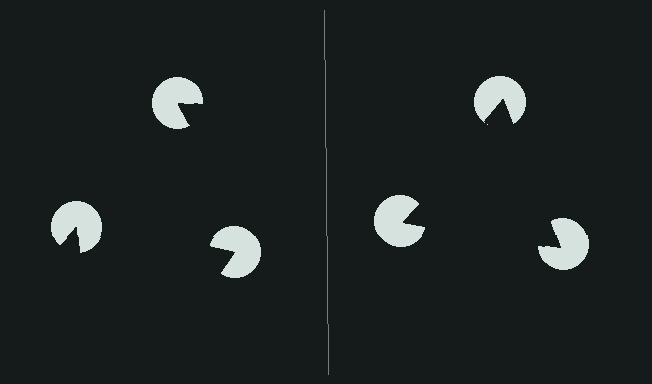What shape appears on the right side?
An illusory triangle.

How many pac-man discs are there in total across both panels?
6 — 3 on each side.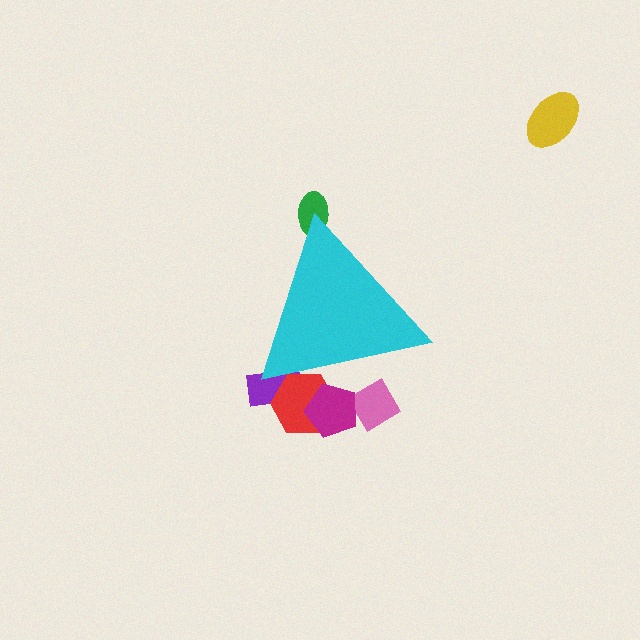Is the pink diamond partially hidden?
Yes, the pink diamond is partially hidden behind the cyan triangle.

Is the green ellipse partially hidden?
Yes, the green ellipse is partially hidden behind the cyan triangle.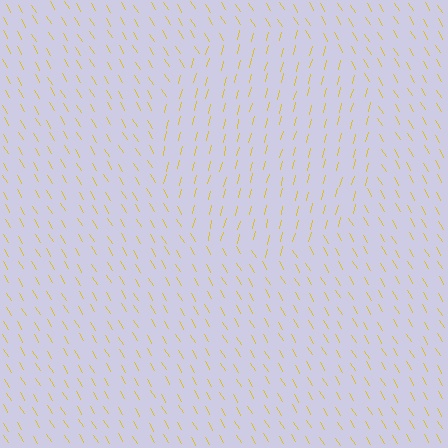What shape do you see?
I see a circle.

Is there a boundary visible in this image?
Yes, there is a texture boundary formed by a change in line orientation.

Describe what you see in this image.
The image is filled with small yellow line segments. A circle region in the image has lines oriented differently from the surrounding lines, creating a visible texture boundary.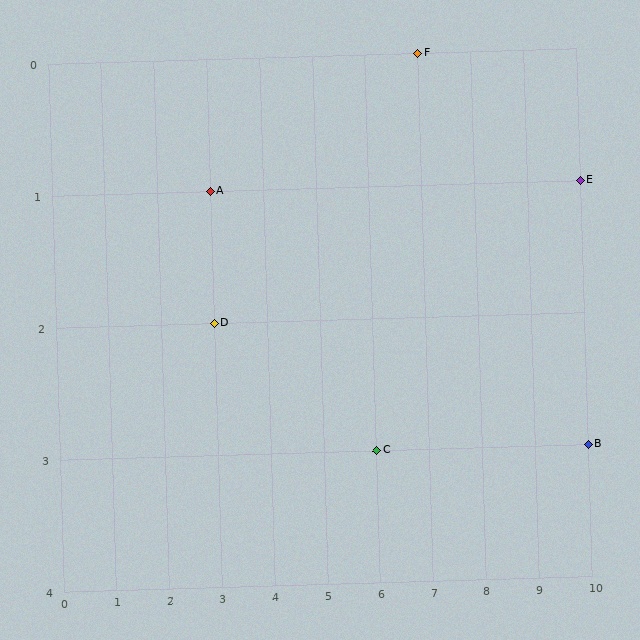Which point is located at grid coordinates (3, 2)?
Point D is at (3, 2).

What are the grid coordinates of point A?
Point A is at grid coordinates (3, 1).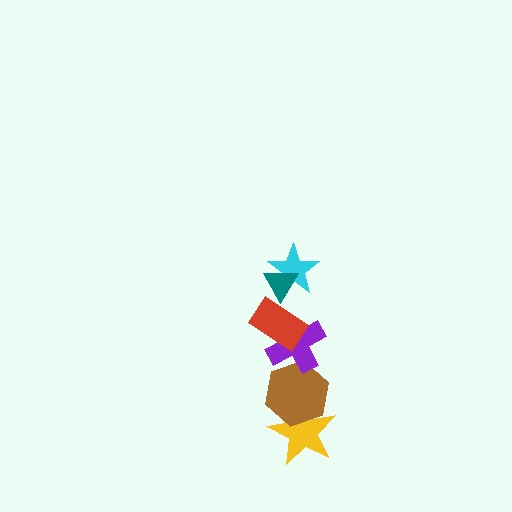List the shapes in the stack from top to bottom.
From top to bottom: the teal triangle, the cyan star, the red rectangle, the purple cross, the brown hexagon, the yellow star.